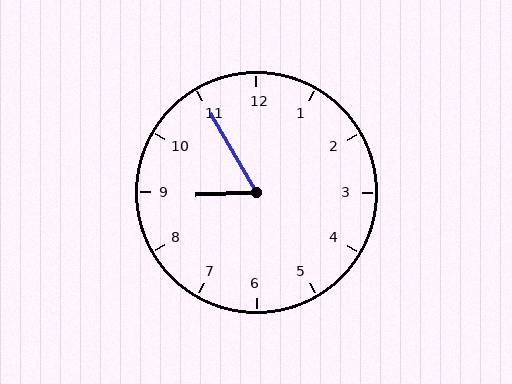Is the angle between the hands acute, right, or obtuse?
It is acute.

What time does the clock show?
8:55.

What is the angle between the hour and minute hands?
Approximately 62 degrees.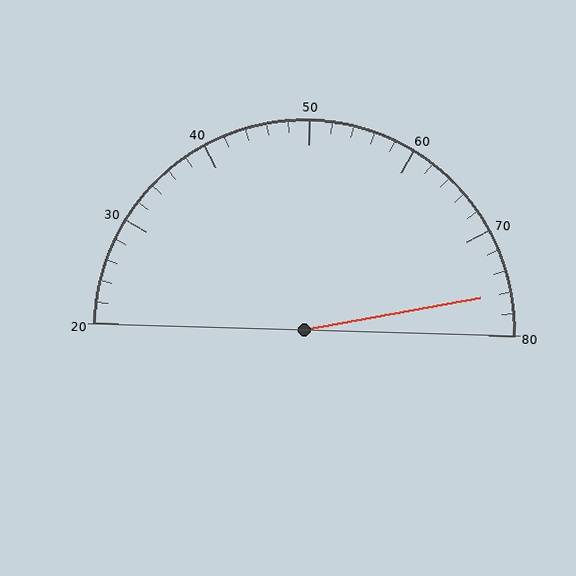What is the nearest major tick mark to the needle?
The nearest major tick mark is 80.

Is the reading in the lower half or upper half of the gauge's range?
The reading is in the upper half of the range (20 to 80).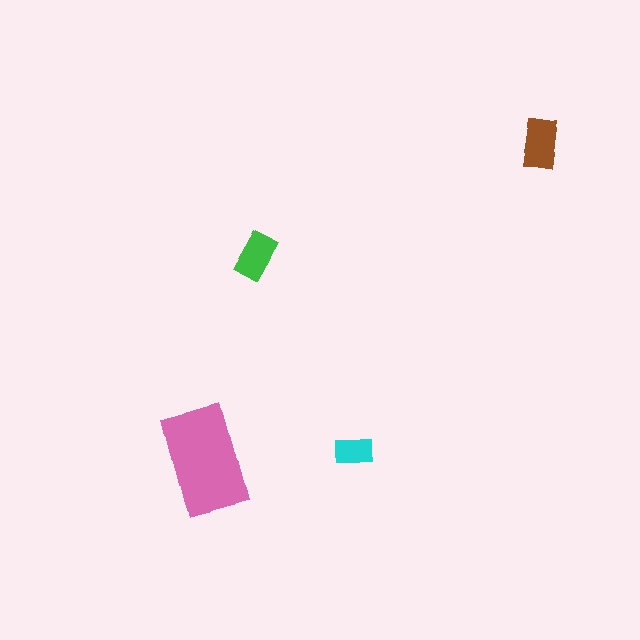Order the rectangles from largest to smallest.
the pink one, the brown one, the green one, the cyan one.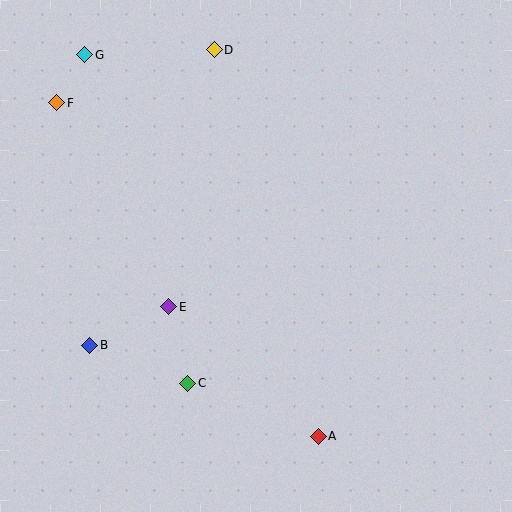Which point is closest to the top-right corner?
Point D is closest to the top-right corner.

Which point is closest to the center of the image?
Point E at (169, 307) is closest to the center.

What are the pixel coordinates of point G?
Point G is at (85, 55).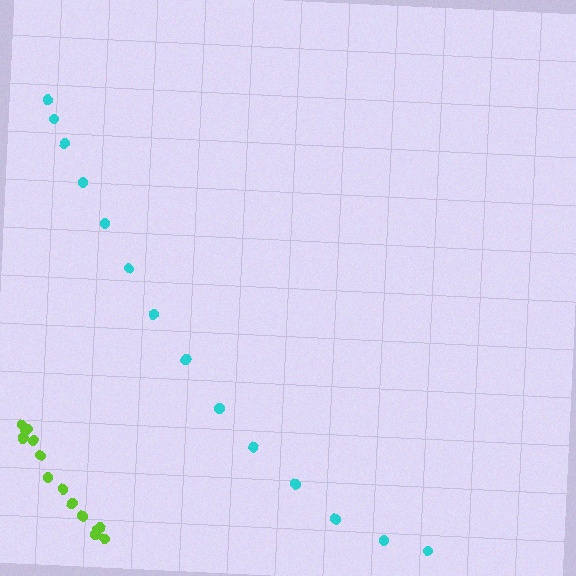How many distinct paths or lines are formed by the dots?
There are 2 distinct paths.